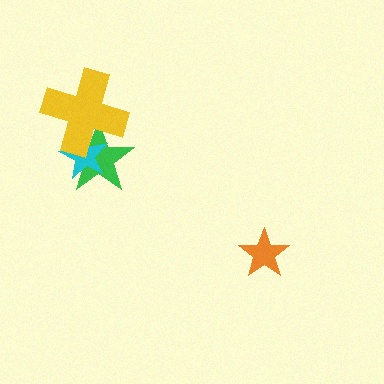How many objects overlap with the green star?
2 objects overlap with the green star.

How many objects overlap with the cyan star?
2 objects overlap with the cyan star.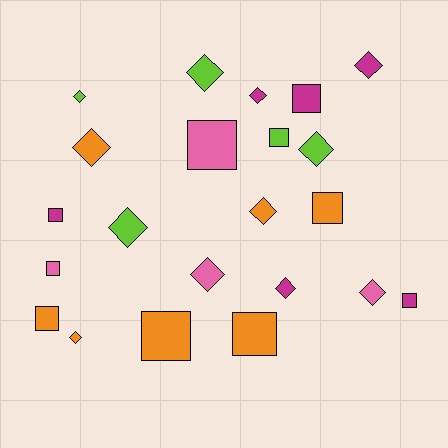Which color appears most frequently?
Orange, with 7 objects.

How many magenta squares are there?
There are 3 magenta squares.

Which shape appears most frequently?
Diamond, with 12 objects.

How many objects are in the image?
There are 22 objects.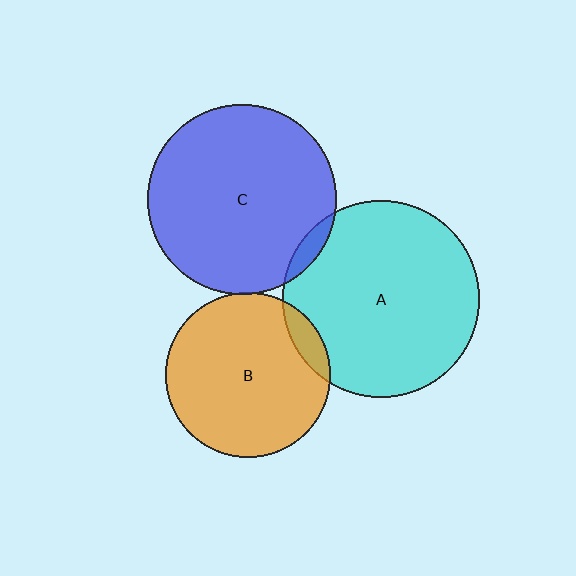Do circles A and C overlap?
Yes.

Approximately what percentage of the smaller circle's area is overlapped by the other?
Approximately 5%.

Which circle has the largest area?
Circle A (cyan).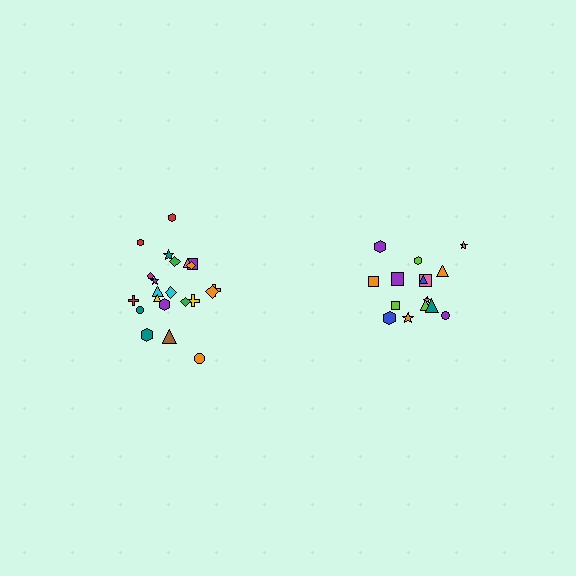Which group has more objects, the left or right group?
The left group.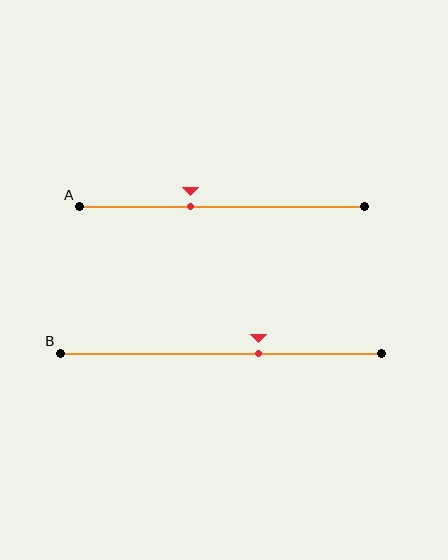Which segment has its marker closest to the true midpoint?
Segment A has its marker closest to the true midpoint.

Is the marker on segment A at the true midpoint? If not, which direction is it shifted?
No, the marker on segment A is shifted to the left by about 11% of the segment length.